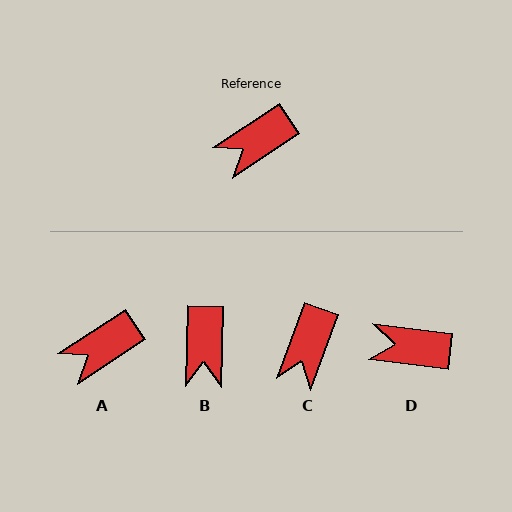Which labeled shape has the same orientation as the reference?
A.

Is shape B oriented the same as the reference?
No, it is off by about 55 degrees.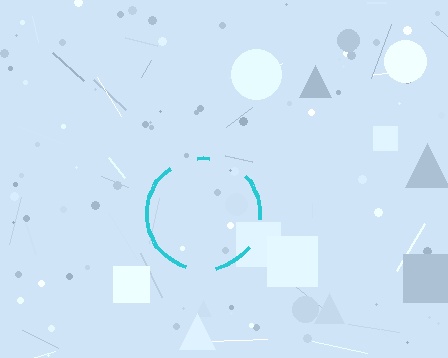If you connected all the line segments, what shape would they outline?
They would outline a circle.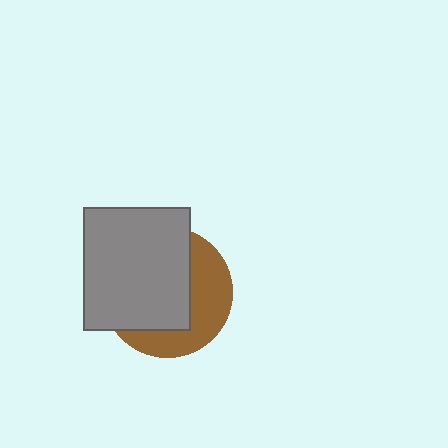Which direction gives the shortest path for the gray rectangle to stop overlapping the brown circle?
Moving toward the upper-left gives the shortest separation.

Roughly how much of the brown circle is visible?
A small part of it is visible (roughly 39%).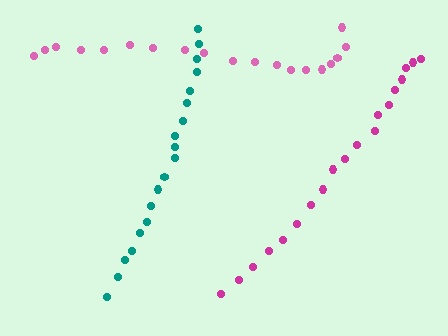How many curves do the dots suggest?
There are 3 distinct paths.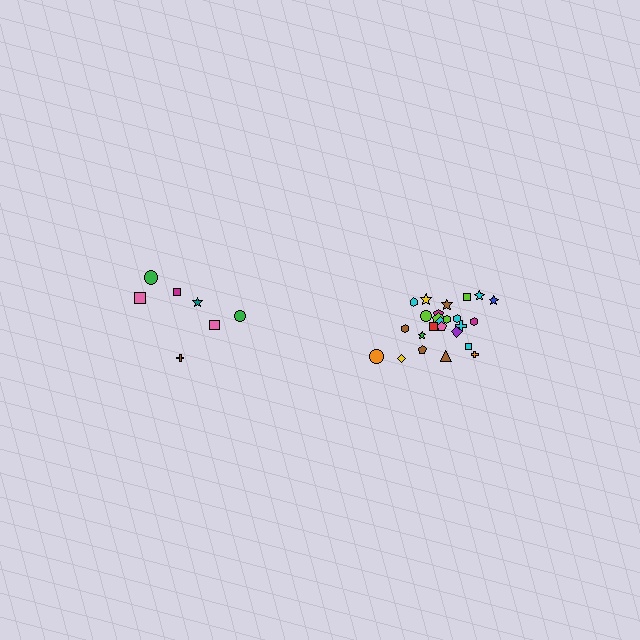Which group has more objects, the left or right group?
The right group.